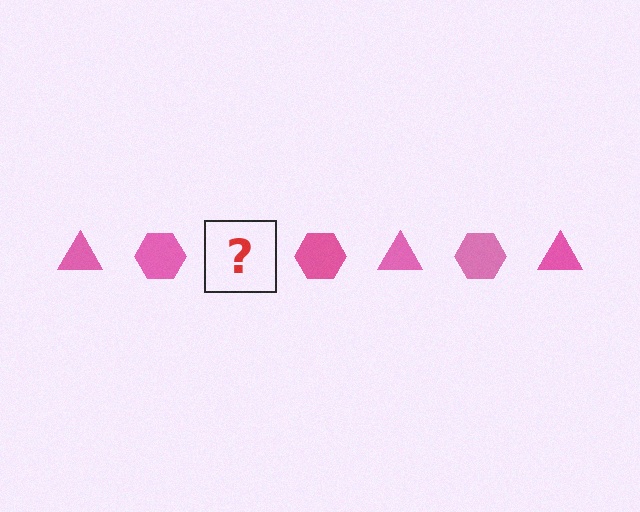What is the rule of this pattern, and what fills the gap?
The rule is that the pattern cycles through triangle, hexagon shapes in pink. The gap should be filled with a pink triangle.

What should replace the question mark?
The question mark should be replaced with a pink triangle.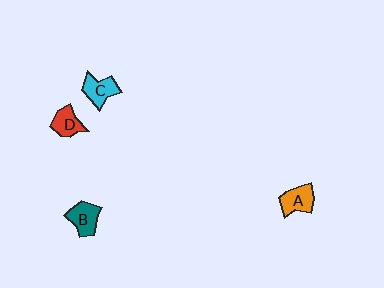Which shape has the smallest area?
Shape D (red).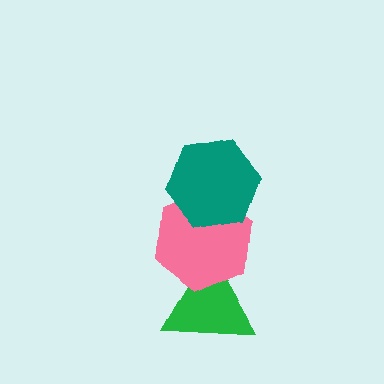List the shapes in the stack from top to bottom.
From top to bottom: the teal hexagon, the pink hexagon, the green triangle.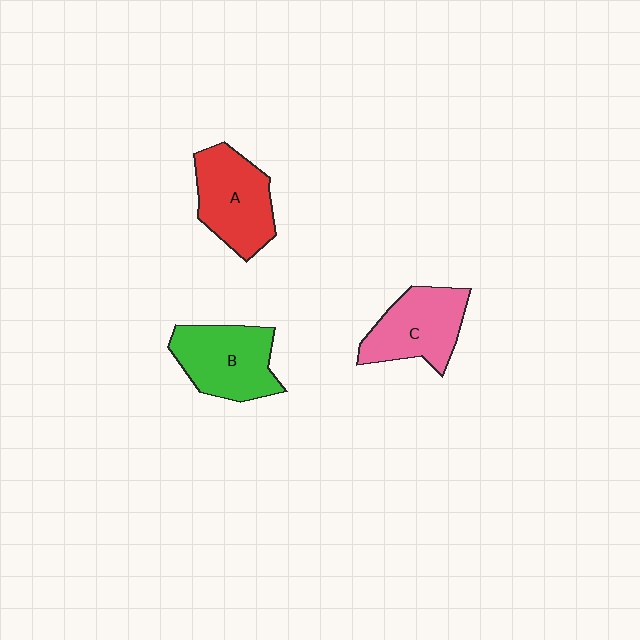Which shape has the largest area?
Shape B (green).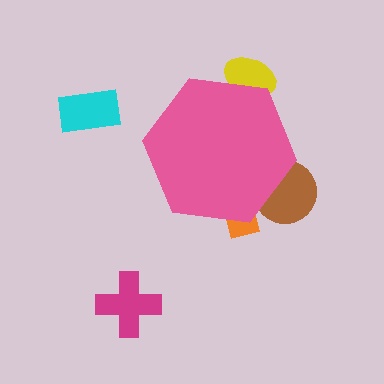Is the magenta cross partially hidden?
No, the magenta cross is fully visible.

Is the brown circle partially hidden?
Yes, the brown circle is partially hidden behind the pink hexagon.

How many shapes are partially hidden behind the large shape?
3 shapes are partially hidden.